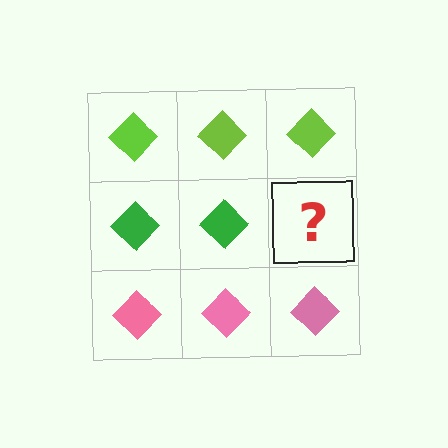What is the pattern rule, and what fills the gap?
The rule is that each row has a consistent color. The gap should be filled with a green diamond.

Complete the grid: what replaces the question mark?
The question mark should be replaced with a green diamond.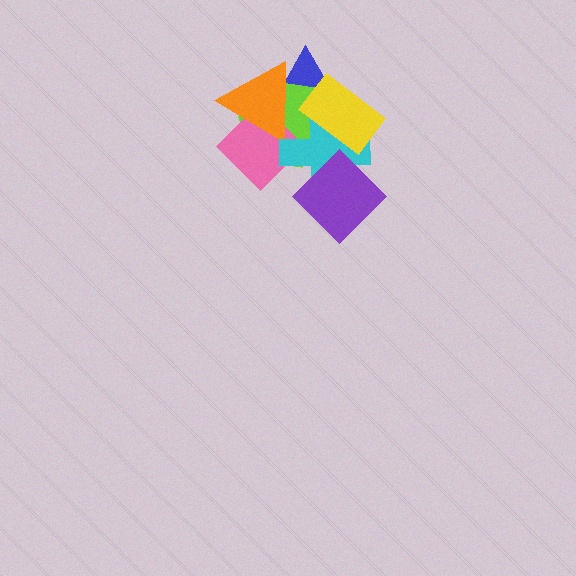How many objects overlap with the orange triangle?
4 objects overlap with the orange triangle.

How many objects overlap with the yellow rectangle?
3 objects overlap with the yellow rectangle.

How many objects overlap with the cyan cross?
5 objects overlap with the cyan cross.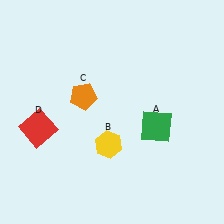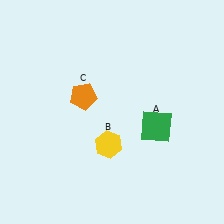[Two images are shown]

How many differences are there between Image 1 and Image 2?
There is 1 difference between the two images.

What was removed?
The red square (D) was removed in Image 2.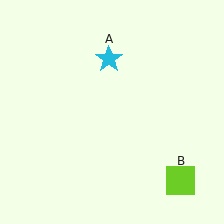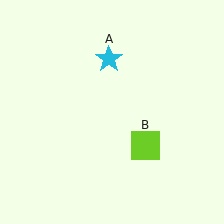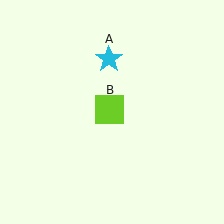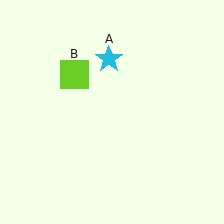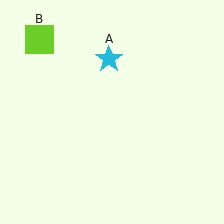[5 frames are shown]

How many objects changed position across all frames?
1 object changed position: lime square (object B).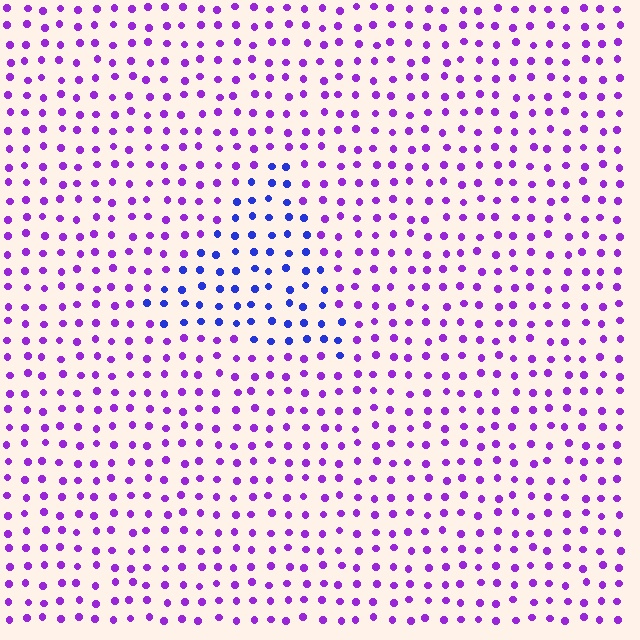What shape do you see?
I see a triangle.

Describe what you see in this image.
The image is filled with small purple elements in a uniform arrangement. A triangle-shaped region is visible where the elements are tinted to a slightly different hue, forming a subtle color boundary.